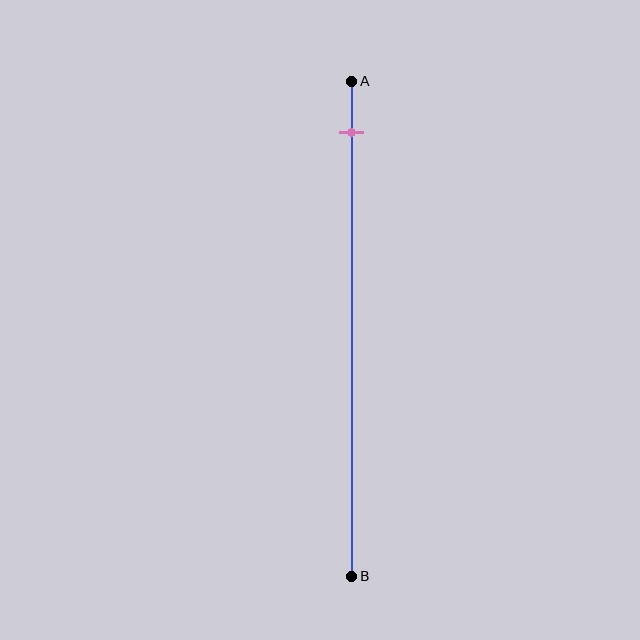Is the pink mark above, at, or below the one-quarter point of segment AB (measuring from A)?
The pink mark is above the one-quarter point of segment AB.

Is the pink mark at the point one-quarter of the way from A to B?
No, the mark is at about 10% from A, not at the 25% one-quarter point.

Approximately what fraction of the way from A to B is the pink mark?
The pink mark is approximately 10% of the way from A to B.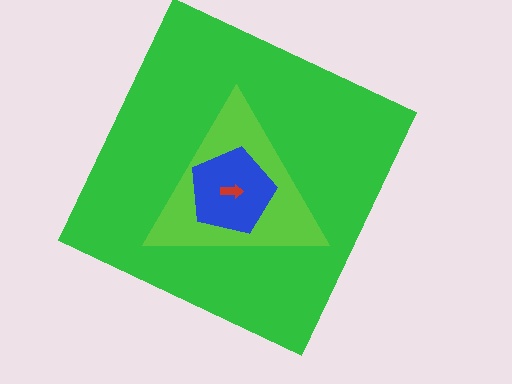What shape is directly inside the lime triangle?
The blue pentagon.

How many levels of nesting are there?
4.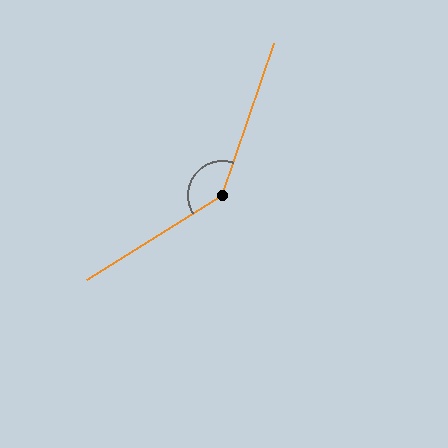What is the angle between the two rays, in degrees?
Approximately 141 degrees.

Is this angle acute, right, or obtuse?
It is obtuse.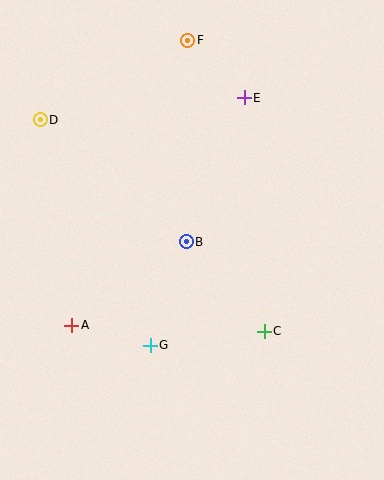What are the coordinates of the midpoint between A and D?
The midpoint between A and D is at (56, 223).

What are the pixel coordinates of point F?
Point F is at (188, 40).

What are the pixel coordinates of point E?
Point E is at (244, 98).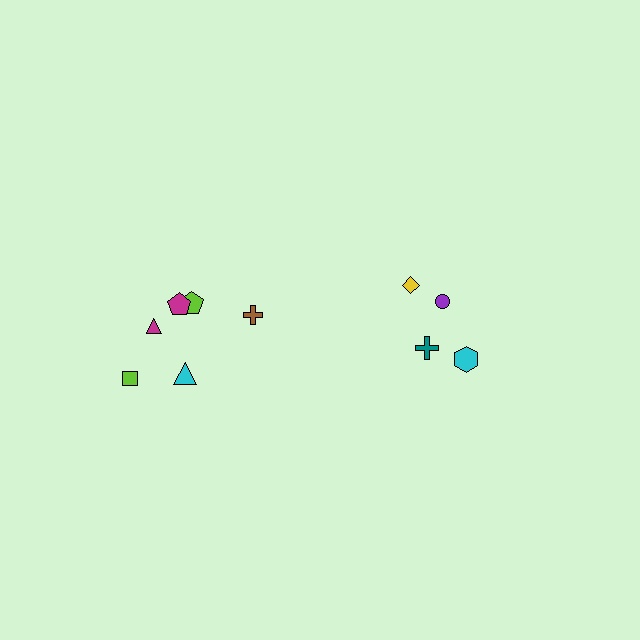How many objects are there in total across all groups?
There are 10 objects.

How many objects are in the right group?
There are 4 objects.